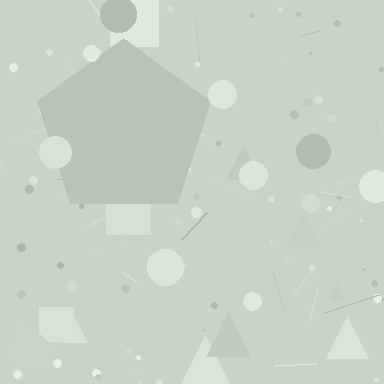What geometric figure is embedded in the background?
A pentagon is embedded in the background.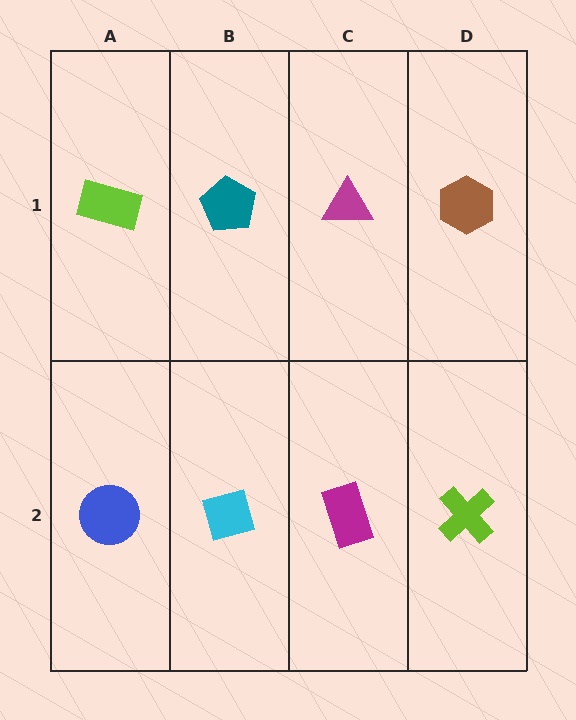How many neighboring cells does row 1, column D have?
2.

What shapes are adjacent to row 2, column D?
A brown hexagon (row 1, column D), a magenta rectangle (row 2, column C).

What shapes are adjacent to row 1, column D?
A lime cross (row 2, column D), a magenta triangle (row 1, column C).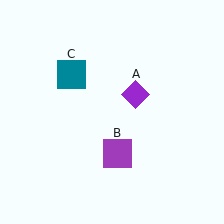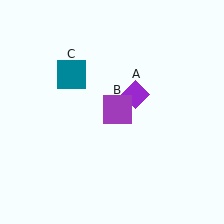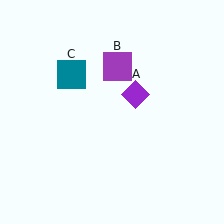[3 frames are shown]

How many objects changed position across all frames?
1 object changed position: purple square (object B).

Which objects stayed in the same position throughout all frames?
Purple diamond (object A) and teal square (object C) remained stationary.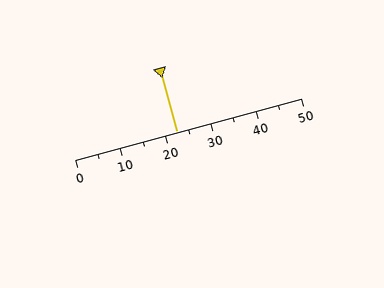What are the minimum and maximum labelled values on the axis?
The axis runs from 0 to 50.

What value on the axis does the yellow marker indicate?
The marker indicates approximately 22.5.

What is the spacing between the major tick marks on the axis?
The major ticks are spaced 10 apart.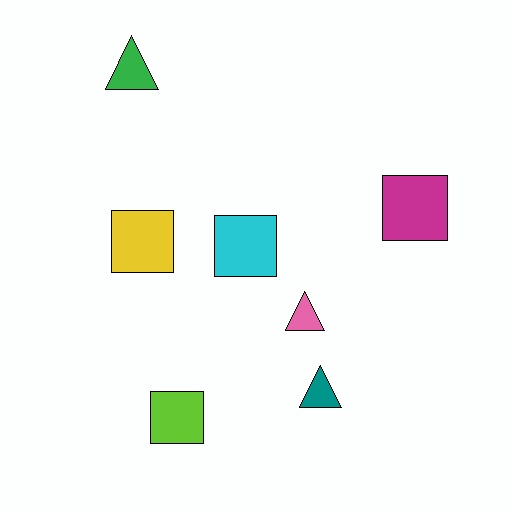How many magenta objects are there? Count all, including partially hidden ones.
There is 1 magenta object.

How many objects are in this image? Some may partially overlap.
There are 7 objects.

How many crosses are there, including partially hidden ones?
There are no crosses.